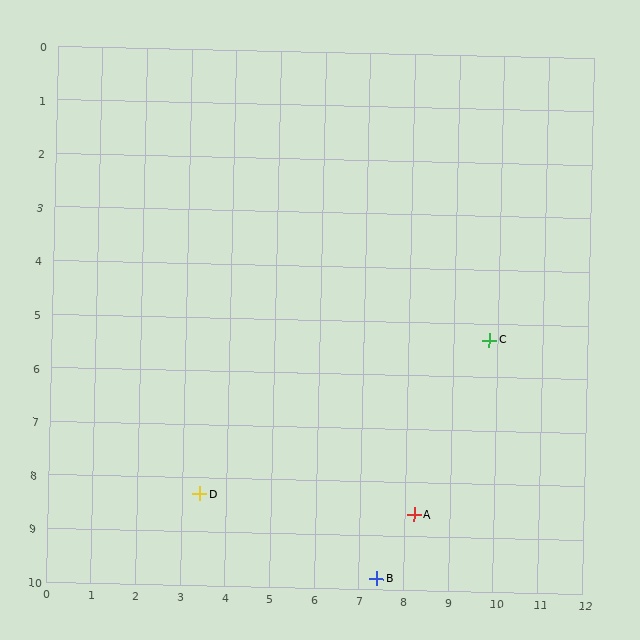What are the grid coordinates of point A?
Point A is at approximately (8.2, 8.6).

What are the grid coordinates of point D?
Point D is at approximately (3.4, 8.3).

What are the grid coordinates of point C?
Point C is at approximately (9.8, 5.3).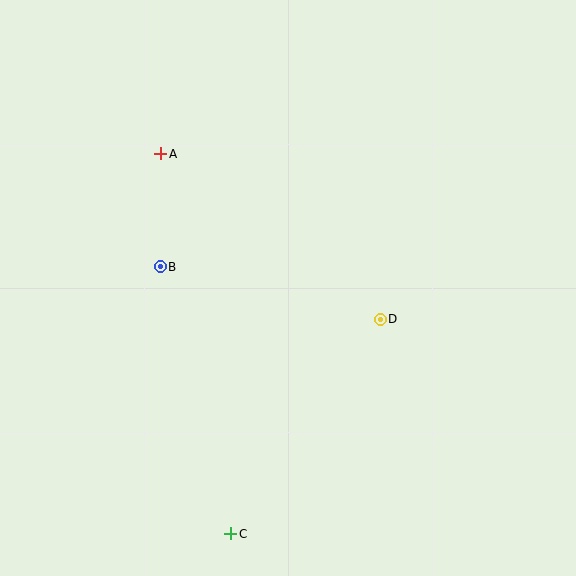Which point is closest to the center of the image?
Point D at (380, 319) is closest to the center.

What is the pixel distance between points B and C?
The distance between B and C is 276 pixels.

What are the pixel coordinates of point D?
Point D is at (380, 319).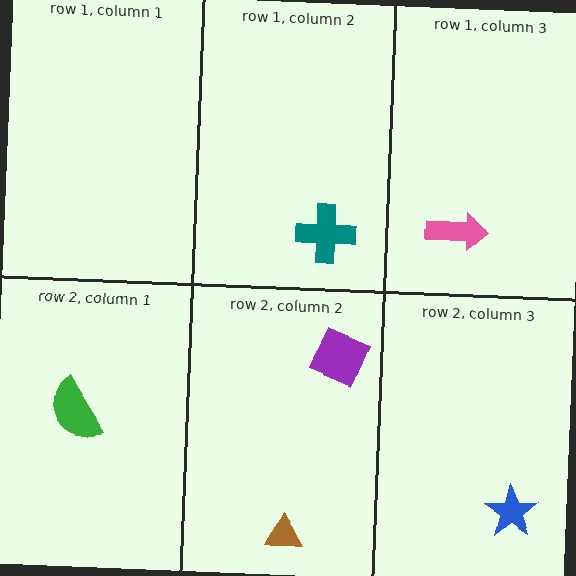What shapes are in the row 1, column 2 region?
The teal cross.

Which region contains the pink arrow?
The row 1, column 3 region.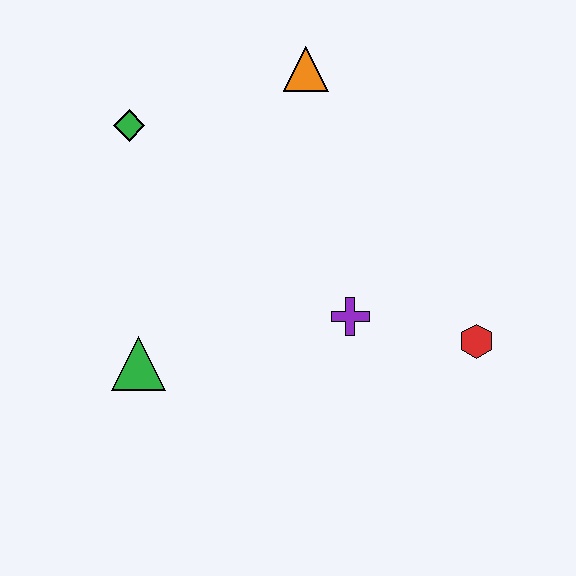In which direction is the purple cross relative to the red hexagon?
The purple cross is to the left of the red hexagon.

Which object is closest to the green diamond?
The orange triangle is closest to the green diamond.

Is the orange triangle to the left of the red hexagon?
Yes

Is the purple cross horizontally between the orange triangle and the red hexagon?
Yes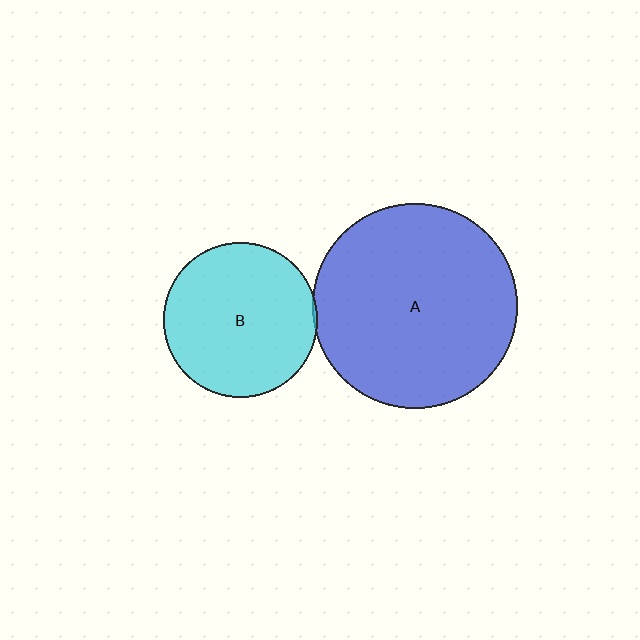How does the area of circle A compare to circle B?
Approximately 1.8 times.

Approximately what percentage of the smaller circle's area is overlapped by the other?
Approximately 5%.